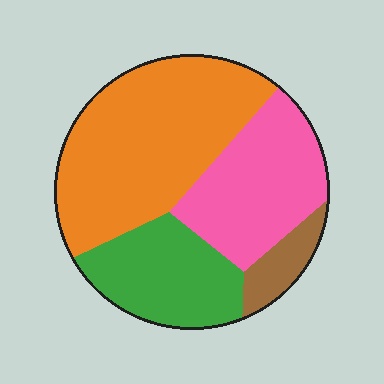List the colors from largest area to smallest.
From largest to smallest: orange, pink, green, brown.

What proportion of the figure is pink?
Pink takes up about one quarter (1/4) of the figure.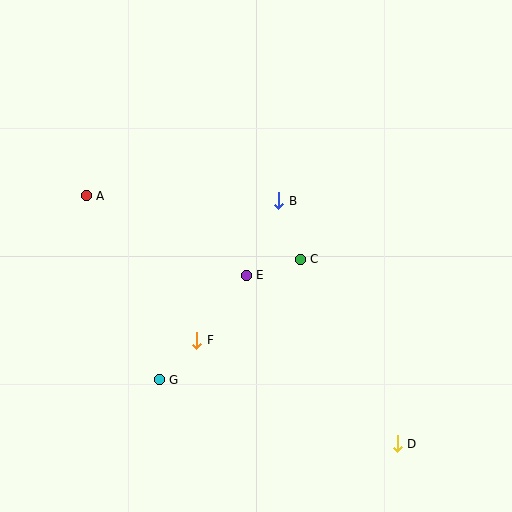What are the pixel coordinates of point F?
Point F is at (197, 341).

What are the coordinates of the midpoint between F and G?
The midpoint between F and G is at (178, 360).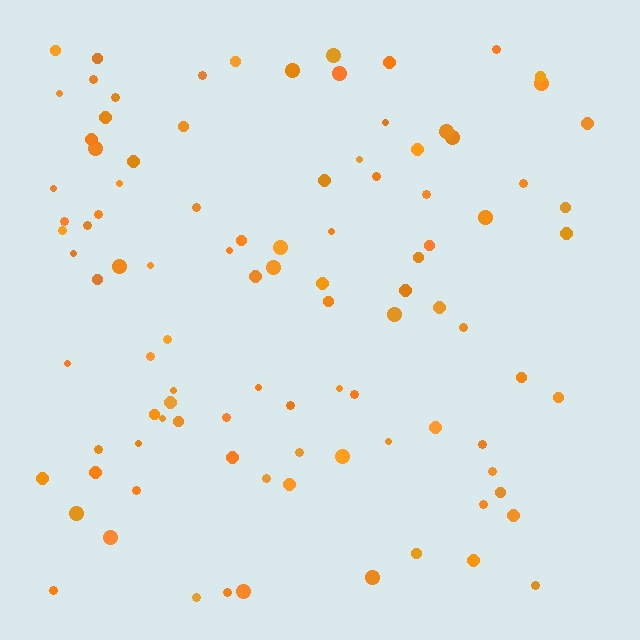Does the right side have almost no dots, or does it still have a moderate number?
Still a moderate number, just noticeably fewer than the left.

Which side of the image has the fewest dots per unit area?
The right.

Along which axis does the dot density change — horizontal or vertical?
Horizontal.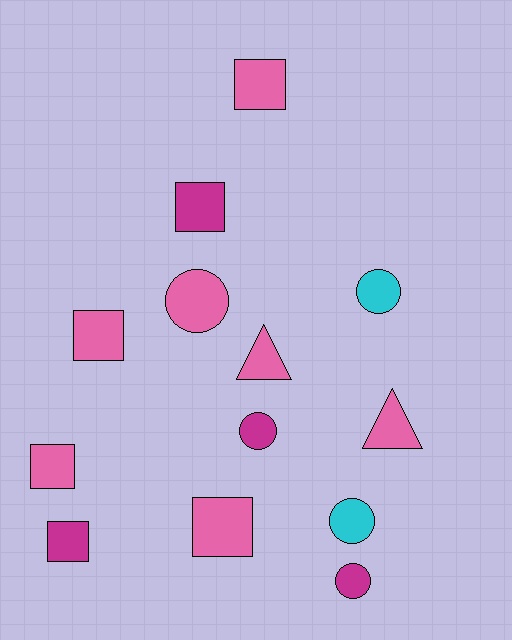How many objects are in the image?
There are 13 objects.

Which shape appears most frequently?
Square, with 6 objects.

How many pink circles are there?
There is 1 pink circle.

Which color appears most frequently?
Pink, with 7 objects.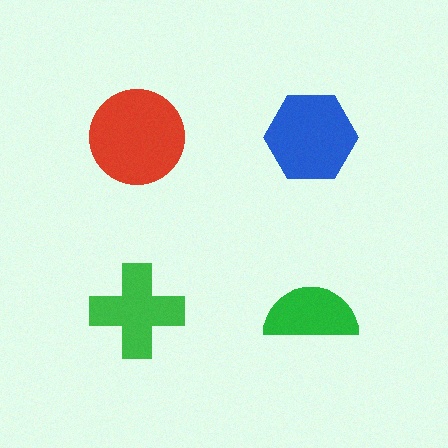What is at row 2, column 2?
A green semicircle.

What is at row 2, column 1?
A green cross.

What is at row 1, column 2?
A blue hexagon.